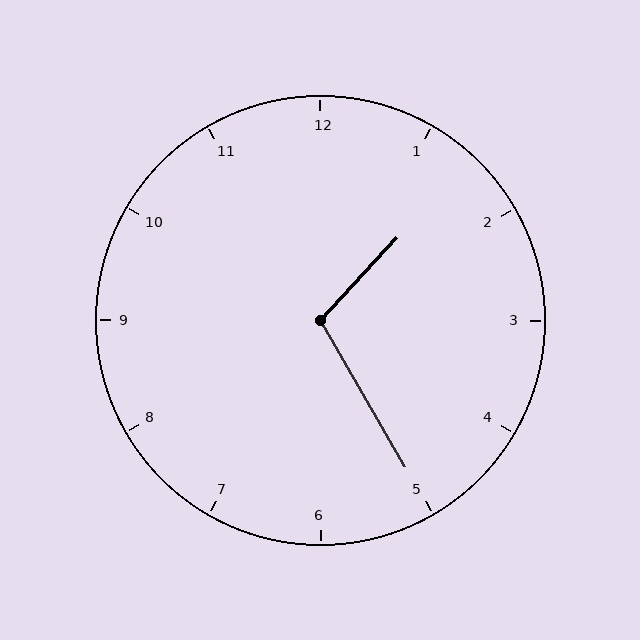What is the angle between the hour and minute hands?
Approximately 108 degrees.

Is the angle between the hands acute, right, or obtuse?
It is obtuse.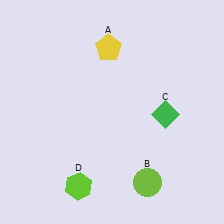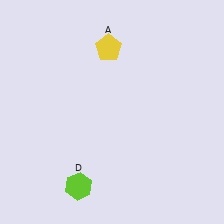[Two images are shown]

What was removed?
The lime circle (B), the green diamond (C) were removed in Image 2.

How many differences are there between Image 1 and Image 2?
There are 2 differences between the two images.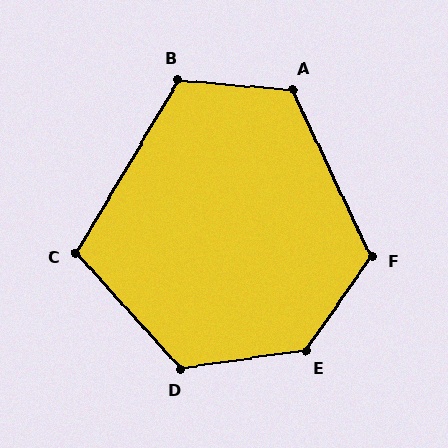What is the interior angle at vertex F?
Approximately 120 degrees (obtuse).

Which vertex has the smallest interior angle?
C, at approximately 107 degrees.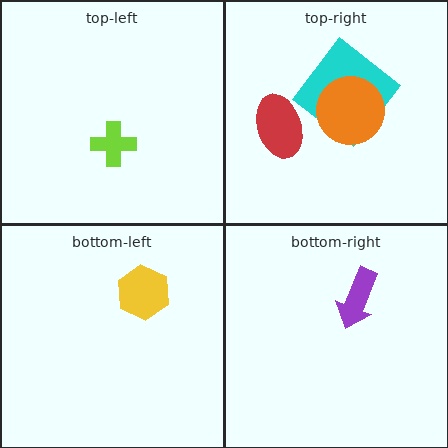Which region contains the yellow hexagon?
The bottom-left region.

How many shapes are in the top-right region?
3.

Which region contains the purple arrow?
The bottom-right region.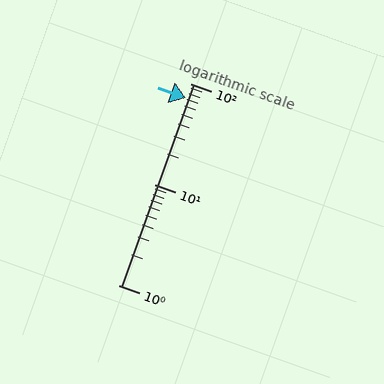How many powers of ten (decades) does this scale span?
The scale spans 2 decades, from 1 to 100.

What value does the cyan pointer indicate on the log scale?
The pointer indicates approximately 71.